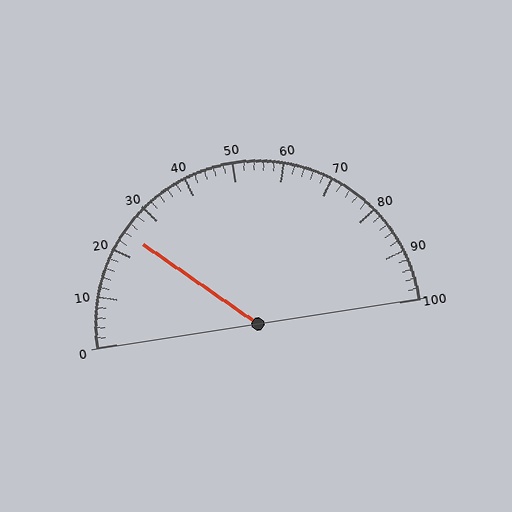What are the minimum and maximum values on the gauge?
The gauge ranges from 0 to 100.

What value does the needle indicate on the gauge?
The needle indicates approximately 24.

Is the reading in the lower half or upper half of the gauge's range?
The reading is in the lower half of the range (0 to 100).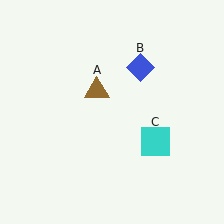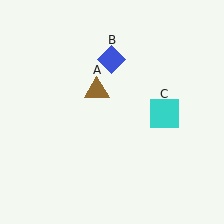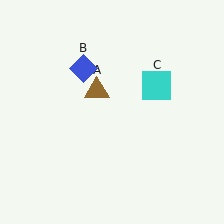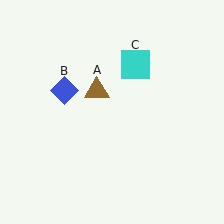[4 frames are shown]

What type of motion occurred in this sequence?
The blue diamond (object B), cyan square (object C) rotated counterclockwise around the center of the scene.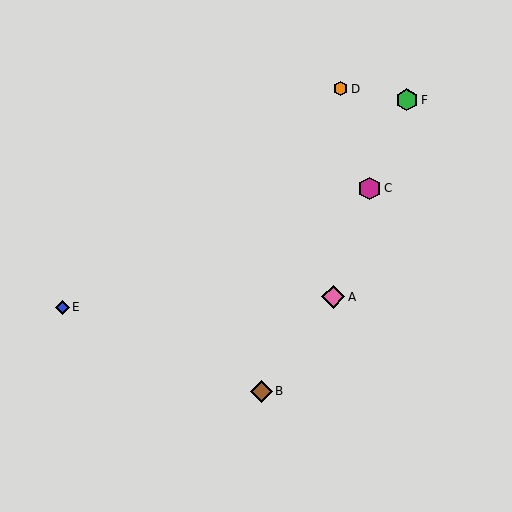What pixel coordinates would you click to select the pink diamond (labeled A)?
Click at (333, 297) to select the pink diamond A.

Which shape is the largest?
The pink diamond (labeled A) is the largest.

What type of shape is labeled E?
Shape E is a blue diamond.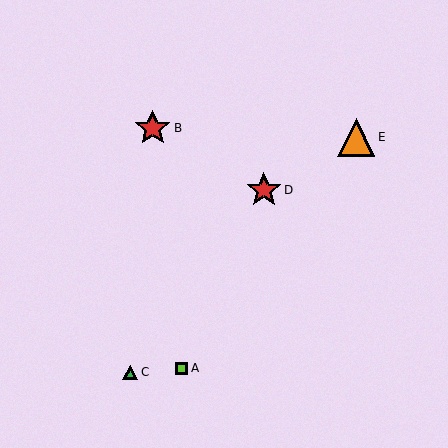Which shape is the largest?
The orange triangle (labeled E) is the largest.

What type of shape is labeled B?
Shape B is a red star.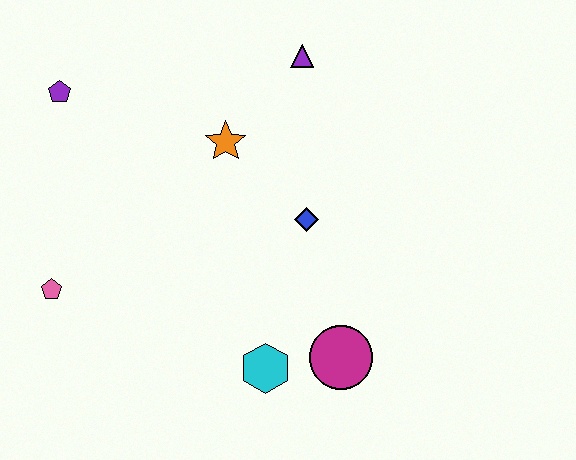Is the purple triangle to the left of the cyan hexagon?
No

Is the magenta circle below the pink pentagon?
Yes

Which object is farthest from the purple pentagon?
The magenta circle is farthest from the purple pentagon.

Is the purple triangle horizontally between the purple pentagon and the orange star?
No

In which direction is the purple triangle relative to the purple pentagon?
The purple triangle is to the right of the purple pentagon.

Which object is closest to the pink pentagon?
The purple pentagon is closest to the pink pentagon.